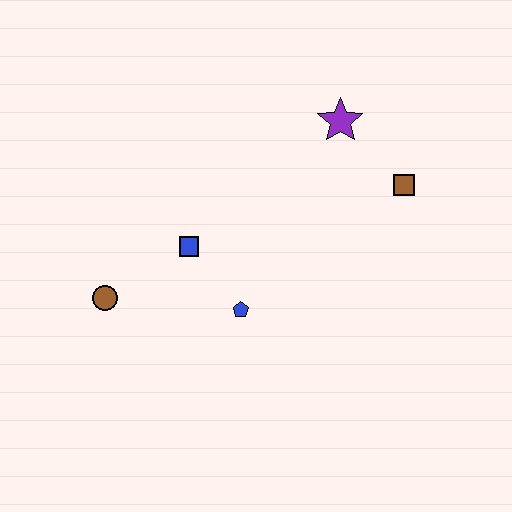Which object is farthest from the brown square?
The brown circle is farthest from the brown square.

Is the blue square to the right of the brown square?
No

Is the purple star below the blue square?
No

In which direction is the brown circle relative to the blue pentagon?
The brown circle is to the left of the blue pentagon.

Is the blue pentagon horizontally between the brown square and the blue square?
Yes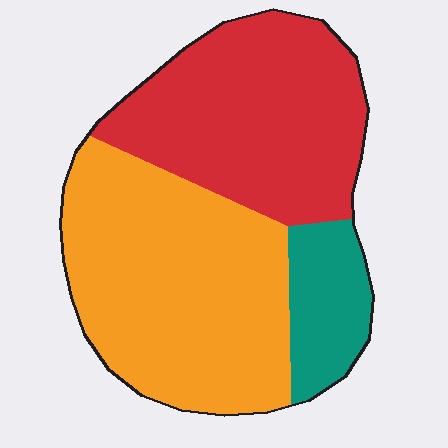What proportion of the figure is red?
Red covers roughly 40% of the figure.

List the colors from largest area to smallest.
From largest to smallest: orange, red, teal.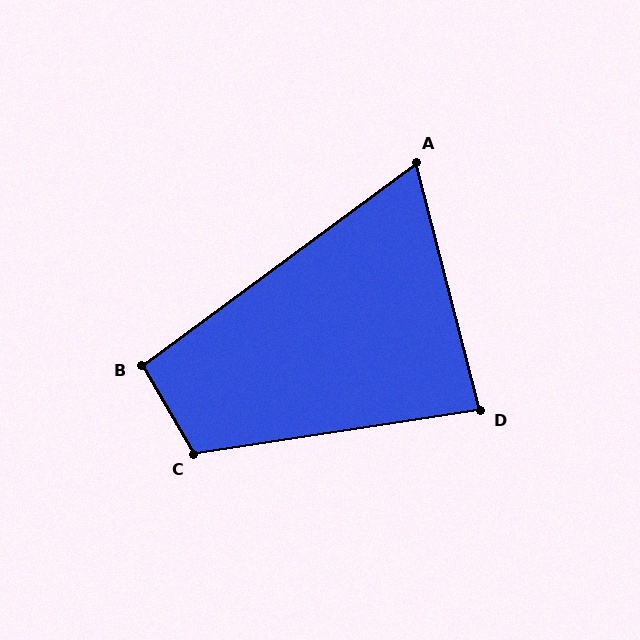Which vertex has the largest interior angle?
C, at approximately 112 degrees.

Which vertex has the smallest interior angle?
A, at approximately 68 degrees.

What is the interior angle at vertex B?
Approximately 96 degrees (obtuse).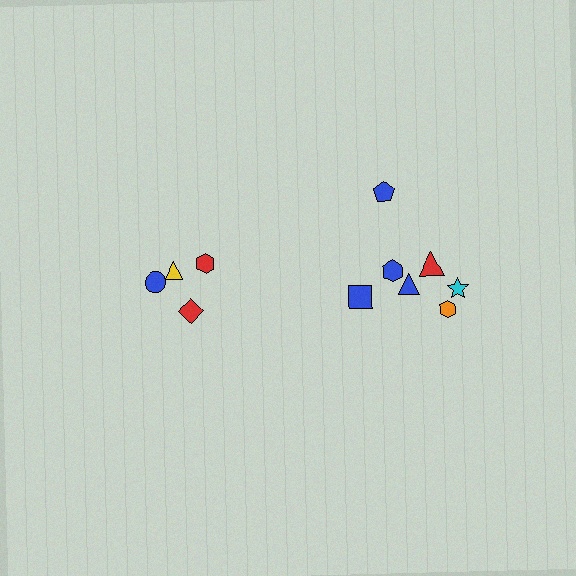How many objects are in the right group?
There are 7 objects.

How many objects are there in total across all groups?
There are 11 objects.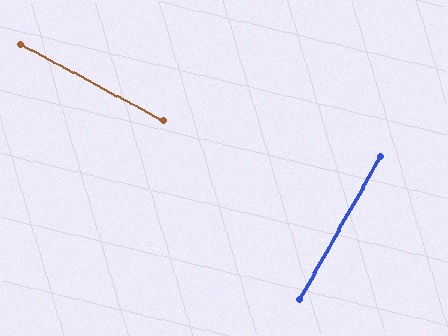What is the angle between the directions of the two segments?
Approximately 89 degrees.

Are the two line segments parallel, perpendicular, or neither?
Perpendicular — they meet at approximately 89°.